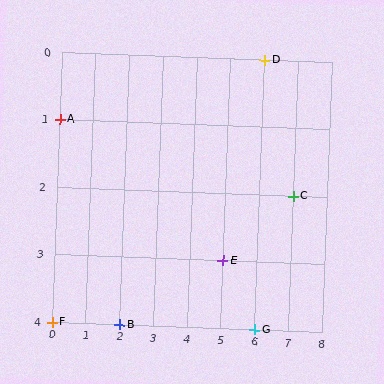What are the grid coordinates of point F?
Point F is at grid coordinates (0, 4).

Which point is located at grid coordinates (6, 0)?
Point D is at (6, 0).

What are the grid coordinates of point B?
Point B is at grid coordinates (2, 4).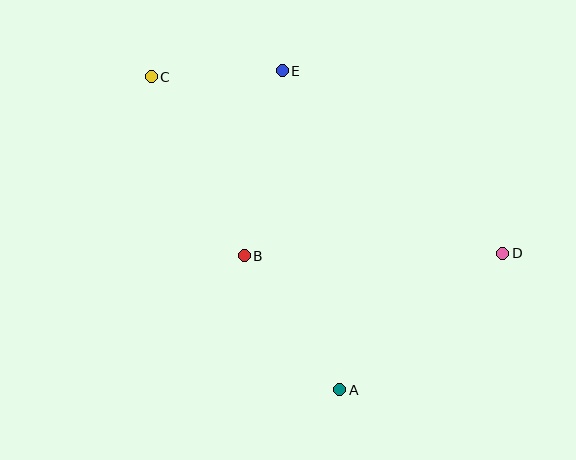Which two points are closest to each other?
Points C and E are closest to each other.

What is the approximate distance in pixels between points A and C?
The distance between A and C is approximately 365 pixels.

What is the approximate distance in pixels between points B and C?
The distance between B and C is approximately 201 pixels.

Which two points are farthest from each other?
Points C and D are farthest from each other.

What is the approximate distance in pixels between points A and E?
The distance between A and E is approximately 324 pixels.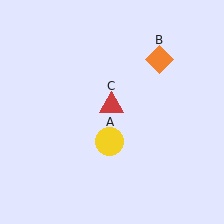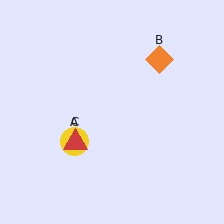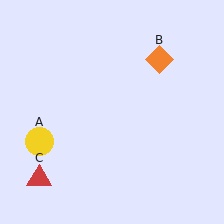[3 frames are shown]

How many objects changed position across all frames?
2 objects changed position: yellow circle (object A), red triangle (object C).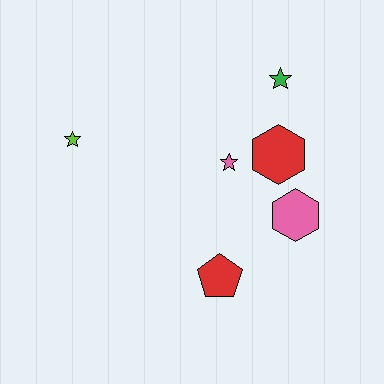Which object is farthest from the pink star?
The lime star is farthest from the pink star.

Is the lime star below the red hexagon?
No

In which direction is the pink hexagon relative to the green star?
The pink hexagon is below the green star.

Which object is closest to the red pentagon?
The pink hexagon is closest to the red pentagon.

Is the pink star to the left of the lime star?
No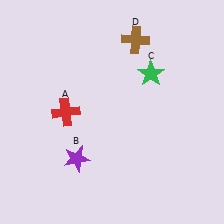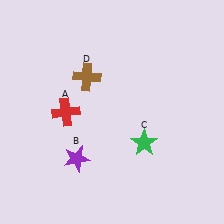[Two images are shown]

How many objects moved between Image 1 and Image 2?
2 objects moved between the two images.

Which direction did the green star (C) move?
The green star (C) moved down.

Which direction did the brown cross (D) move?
The brown cross (D) moved left.